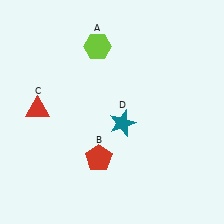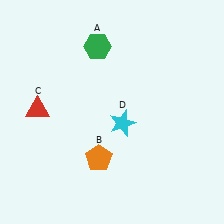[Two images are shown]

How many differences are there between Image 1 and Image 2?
There are 3 differences between the two images.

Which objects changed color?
A changed from lime to green. B changed from red to orange. D changed from teal to cyan.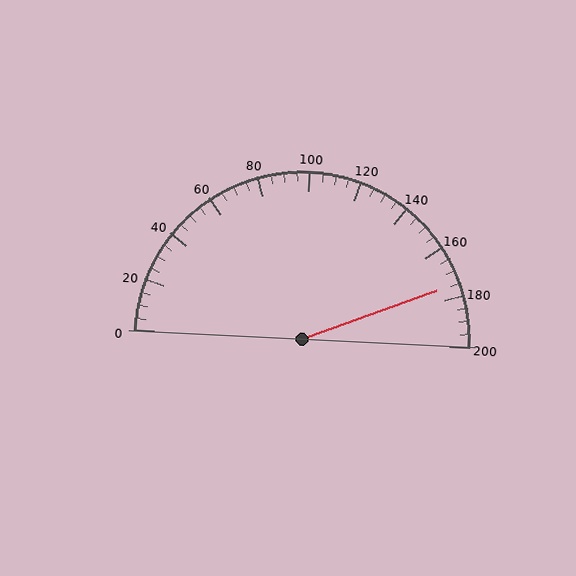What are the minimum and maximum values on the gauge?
The gauge ranges from 0 to 200.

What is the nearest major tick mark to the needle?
The nearest major tick mark is 180.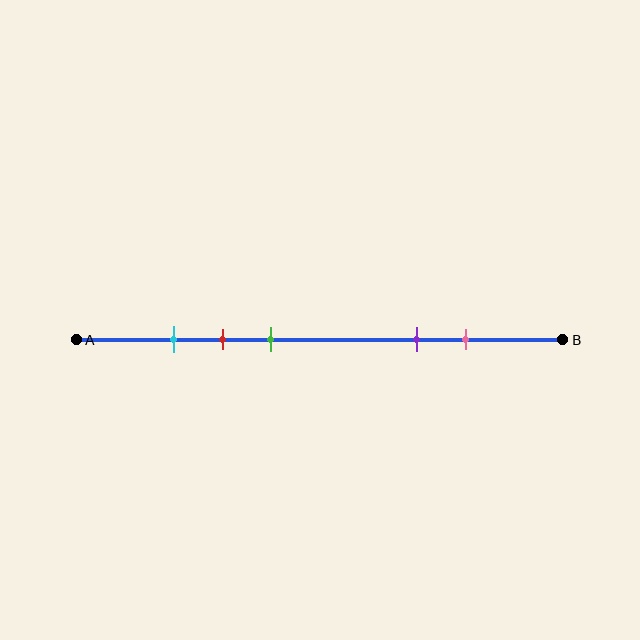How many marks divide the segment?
There are 5 marks dividing the segment.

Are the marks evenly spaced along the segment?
No, the marks are not evenly spaced.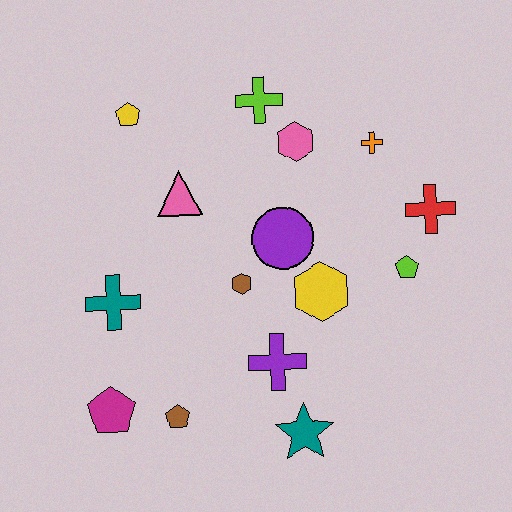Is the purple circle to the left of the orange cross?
Yes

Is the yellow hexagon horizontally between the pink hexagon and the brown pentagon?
No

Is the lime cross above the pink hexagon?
Yes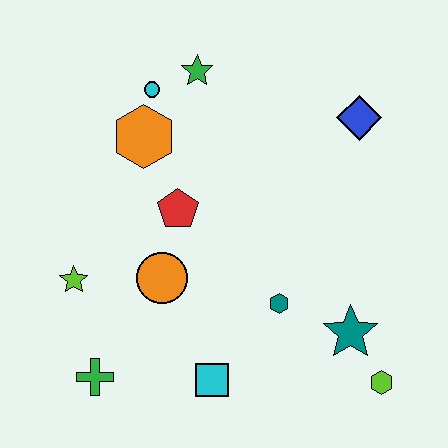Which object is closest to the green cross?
The lime star is closest to the green cross.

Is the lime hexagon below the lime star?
Yes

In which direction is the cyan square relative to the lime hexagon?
The cyan square is to the left of the lime hexagon.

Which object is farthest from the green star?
The lime hexagon is farthest from the green star.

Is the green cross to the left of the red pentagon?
Yes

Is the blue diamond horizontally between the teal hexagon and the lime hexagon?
Yes